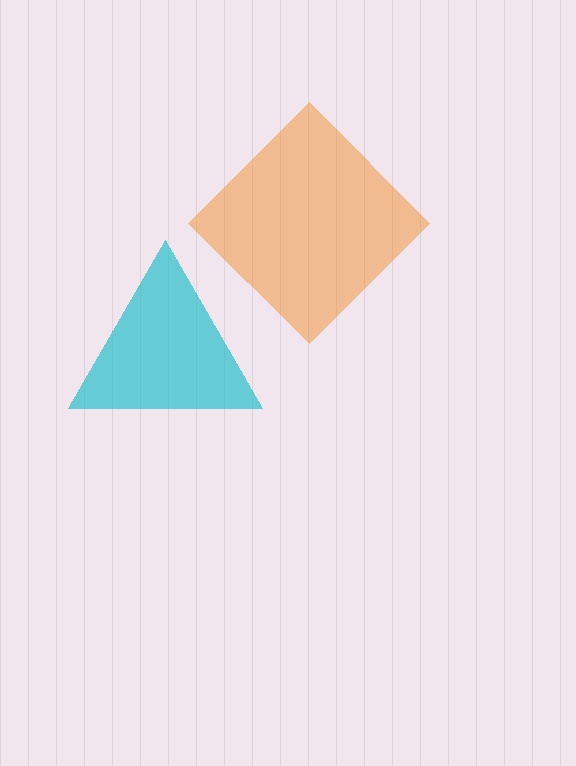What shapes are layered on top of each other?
The layered shapes are: an orange diamond, a cyan triangle.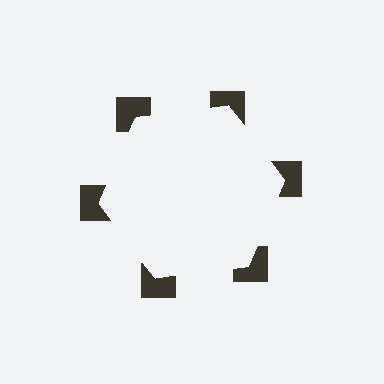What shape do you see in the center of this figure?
An illusory hexagon — its edges are inferred from the aligned wedge cuts in the notched squares, not physically drawn.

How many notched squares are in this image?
There are 6 — one at each vertex of the illusory hexagon.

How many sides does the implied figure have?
6 sides.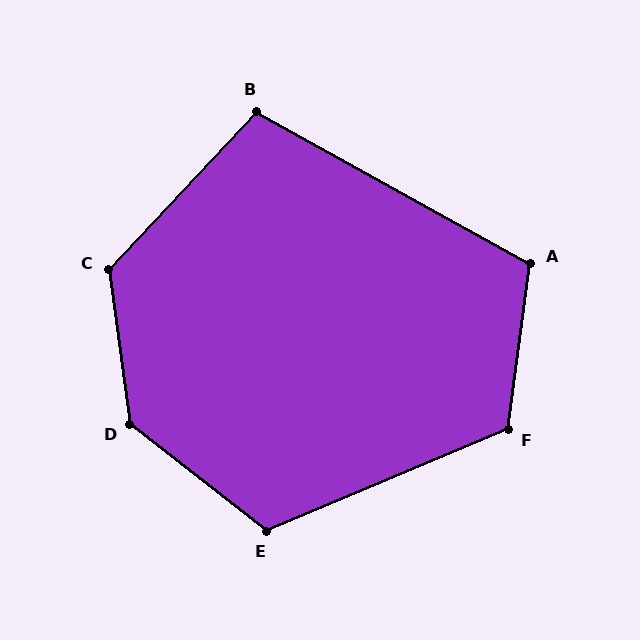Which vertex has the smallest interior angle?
B, at approximately 104 degrees.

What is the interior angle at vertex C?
Approximately 129 degrees (obtuse).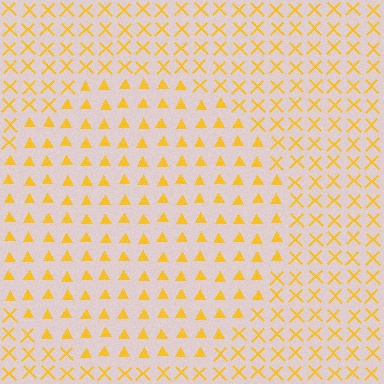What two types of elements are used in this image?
The image uses triangles inside the circle region and X marks outside it.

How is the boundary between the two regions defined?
The boundary is defined by a change in element shape: triangles inside vs. X marks outside. All elements share the same color and spacing.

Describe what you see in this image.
The image is filled with small yellow elements arranged in a uniform grid. A circle-shaped region contains triangles, while the surrounding area contains X marks. The boundary is defined purely by the change in element shape.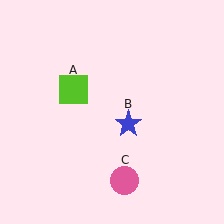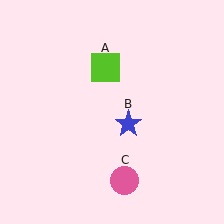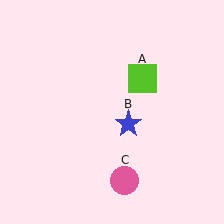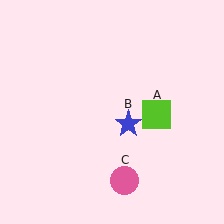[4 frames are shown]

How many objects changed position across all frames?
1 object changed position: lime square (object A).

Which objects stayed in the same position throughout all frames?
Blue star (object B) and pink circle (object C) remained stationary.